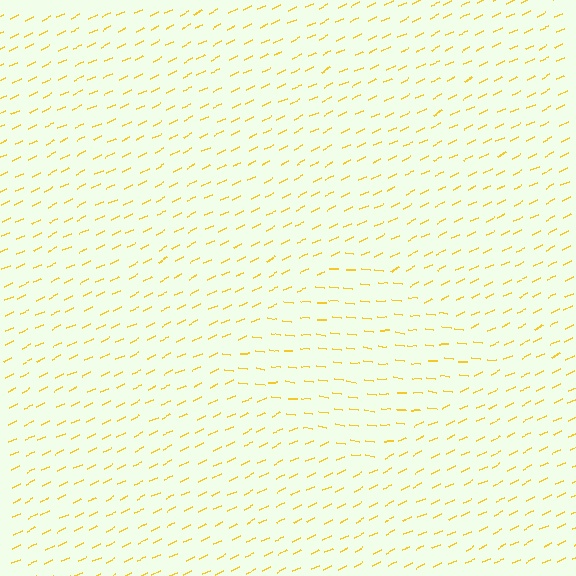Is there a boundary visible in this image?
Yes, there is a texture boundary formed by a change in line orientation.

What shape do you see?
I see a diamond.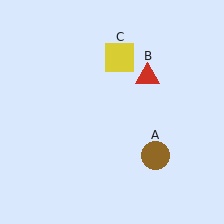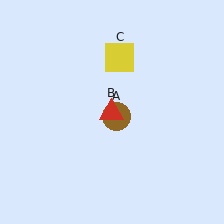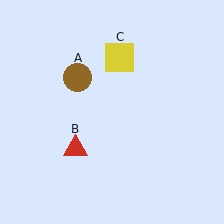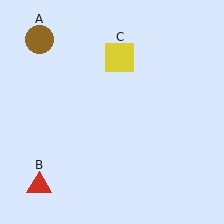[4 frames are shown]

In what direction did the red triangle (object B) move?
The red triangle (object B) moved down and to the left.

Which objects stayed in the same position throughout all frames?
Yellow square (object C) remained stationary.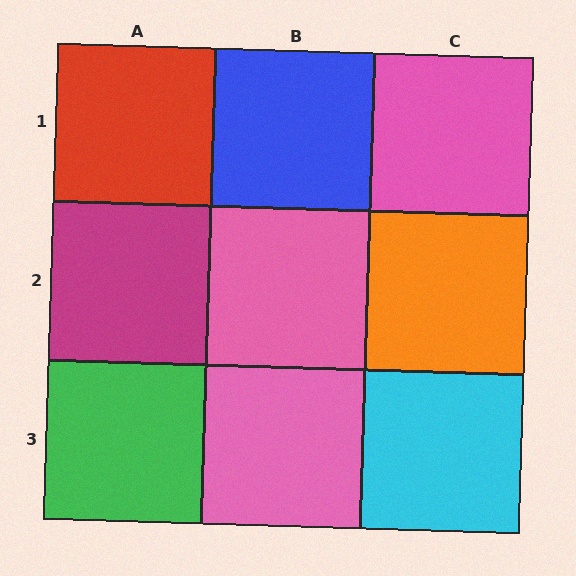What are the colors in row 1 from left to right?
Red, blue, pink.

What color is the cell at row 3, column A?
Green.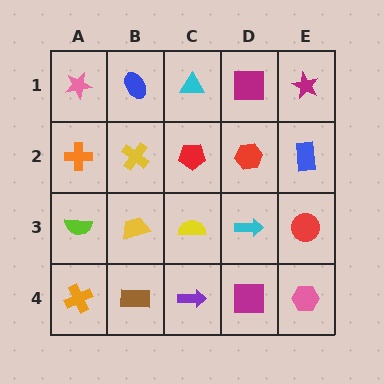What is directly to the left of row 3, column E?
A cyan arrow.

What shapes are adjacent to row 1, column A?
An orange cross (row 2, column A), a blue ellipse (row 1, column B).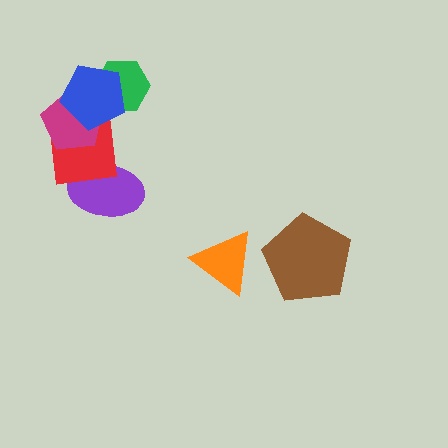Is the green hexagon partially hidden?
Yes, it is partially covered by another shape.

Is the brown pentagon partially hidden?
No, no other shape covers it.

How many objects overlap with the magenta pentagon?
2 objects overlap with the magenta pentagon.